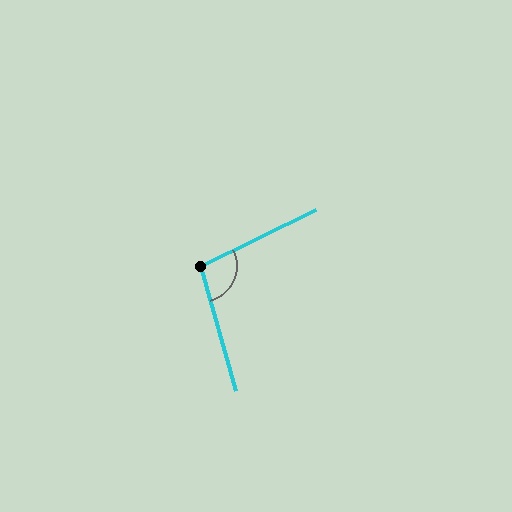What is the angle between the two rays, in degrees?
Approximately 100 degrees.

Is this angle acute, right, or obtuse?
It is obtuse.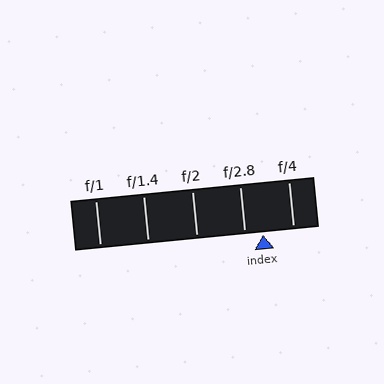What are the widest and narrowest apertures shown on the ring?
The widest aperture shown is f/1 and the narrowest is f/4.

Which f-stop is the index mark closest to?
The index mark is closest to f/2.8.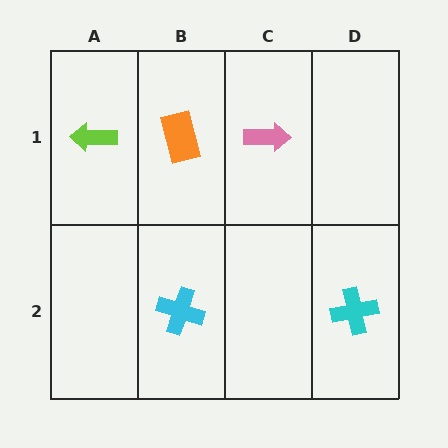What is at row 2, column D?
A cyan cross.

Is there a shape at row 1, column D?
No, that cell is empty.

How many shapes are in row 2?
2 shapes.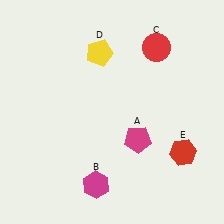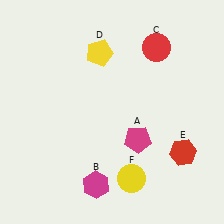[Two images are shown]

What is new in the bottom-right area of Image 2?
A yellow circle (F) was added in the bottom-right area of Image 2.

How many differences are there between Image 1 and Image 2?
There is 1 difference between the two images.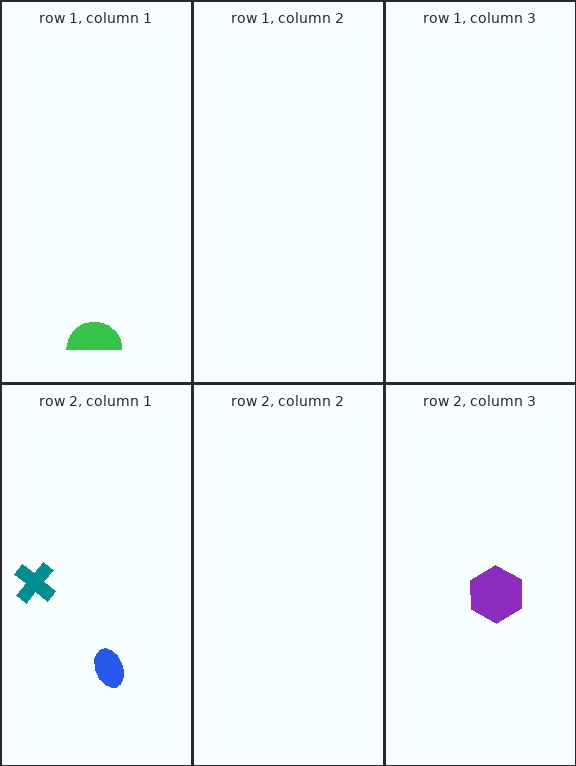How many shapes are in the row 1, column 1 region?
1.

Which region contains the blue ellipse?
The row 2, column 1 region.